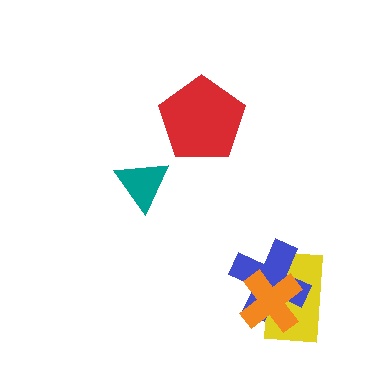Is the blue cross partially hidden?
Yes, it is partially covered by another shape.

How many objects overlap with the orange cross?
2 objects overlap with the orange cross.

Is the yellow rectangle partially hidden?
Yes, it is partially covered by another shape.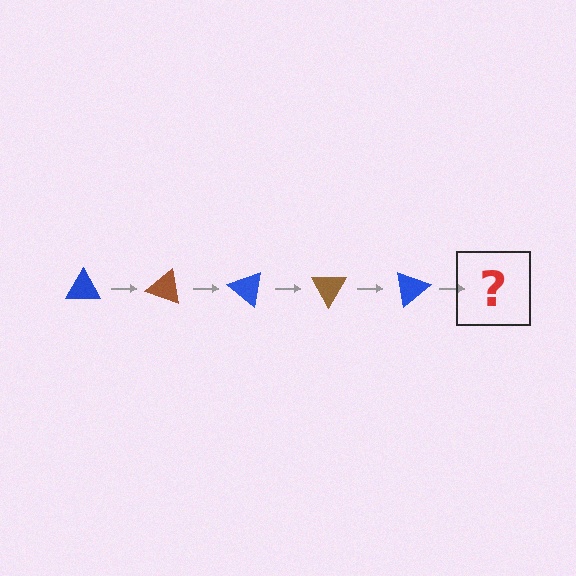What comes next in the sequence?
The next element should be a brown triangle, rotated 100 degrees from the start.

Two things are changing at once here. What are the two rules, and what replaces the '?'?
The two rules are that it rotates 20 degrees each step and the color cycles through blue and brown. The '?' should be a brown triangle, rotated 100 degrees from the start.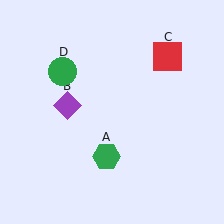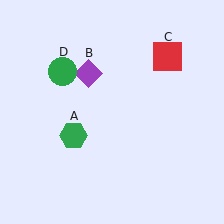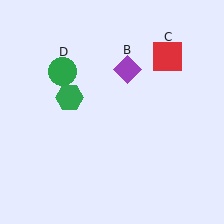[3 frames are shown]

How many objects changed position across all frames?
2 objects changed position: green hexagon (object A), purple diamond (object B).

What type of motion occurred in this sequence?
The green hexagon (object A), purple diamond (object B) rotated clockwise around the center of the scene.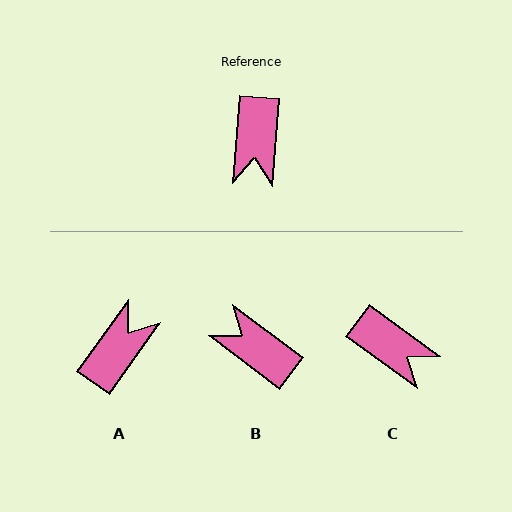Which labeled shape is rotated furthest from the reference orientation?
A, about 149 degrees away.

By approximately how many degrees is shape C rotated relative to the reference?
Approximately 58 degrees counter-clockwise.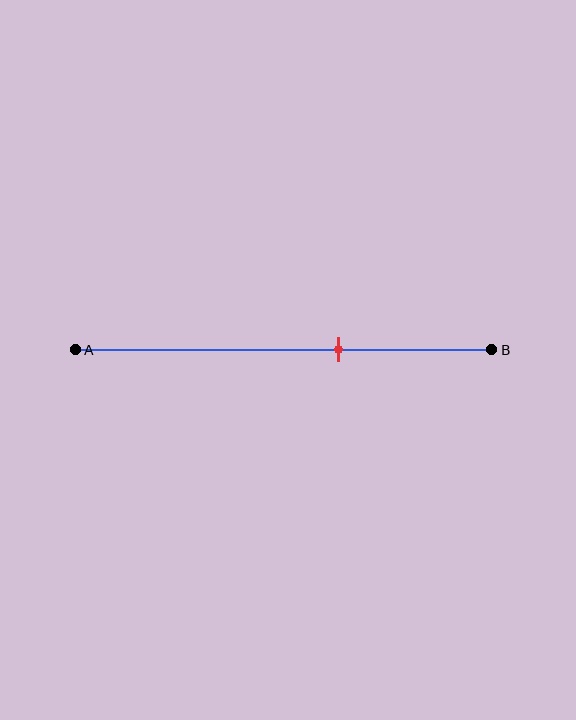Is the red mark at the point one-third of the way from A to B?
No, the mark is at about 65% from A, not at the 33% one-third point.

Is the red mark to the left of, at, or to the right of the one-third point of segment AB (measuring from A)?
The red mark is to the right of the one-third point of segment AB.